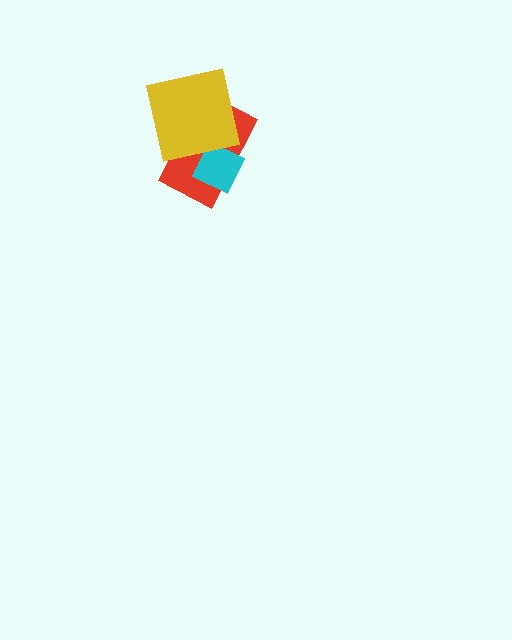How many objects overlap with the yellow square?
2 objects overlap with the yellow square.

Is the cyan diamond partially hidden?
Yes, it is partially covered by another shape.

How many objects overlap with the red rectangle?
2 objects overlap with the red rectangle.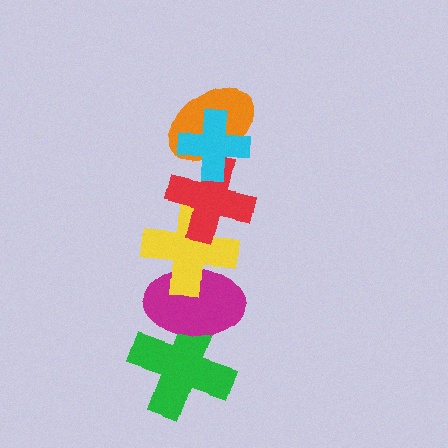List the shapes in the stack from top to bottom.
From top to bottom: the cyan cross, the orange ellipse, the red cross, the yellow cross, the magenta ellipse, the green cross.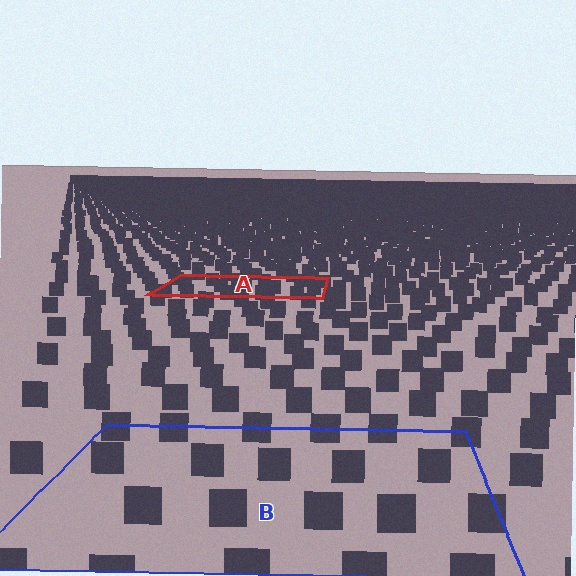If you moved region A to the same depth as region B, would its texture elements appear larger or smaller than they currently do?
They would appear larger. At a closer depth, the same texture elements are projected at a bigger on-screen size.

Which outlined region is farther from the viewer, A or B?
Region A is farther from the viewer — the texture elements inside it appear smaller and more densely packed.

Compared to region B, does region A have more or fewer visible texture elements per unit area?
Region A has more texture elements per unit area — they are packed more densely because it is farther away.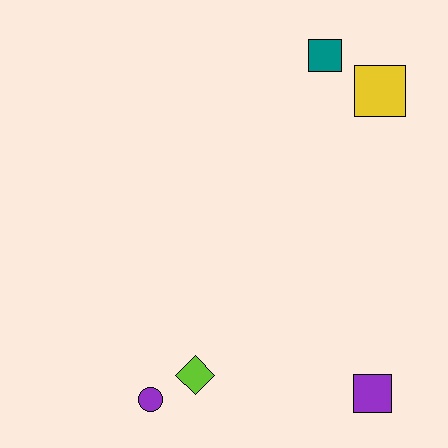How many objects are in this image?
There are 5 objects.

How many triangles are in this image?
There are no triangles.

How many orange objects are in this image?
There are no orange objects.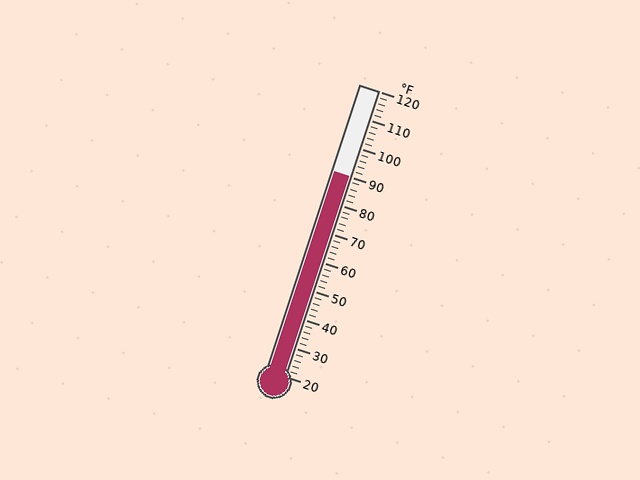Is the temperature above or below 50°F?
The temperature is above 50°F.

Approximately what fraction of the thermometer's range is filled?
The thermometer is filled to approximately 70% of its range.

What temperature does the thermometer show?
The thermometer shows approximately 90°F.